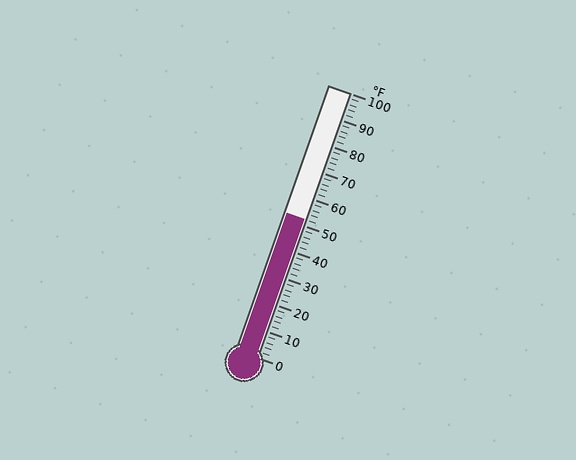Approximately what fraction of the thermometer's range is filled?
The thermometer is filled to approximately 50% of its range.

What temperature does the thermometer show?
The thermometer shows approximately 52°F.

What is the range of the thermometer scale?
The thermometer scale ranges from 0°F to 100°F.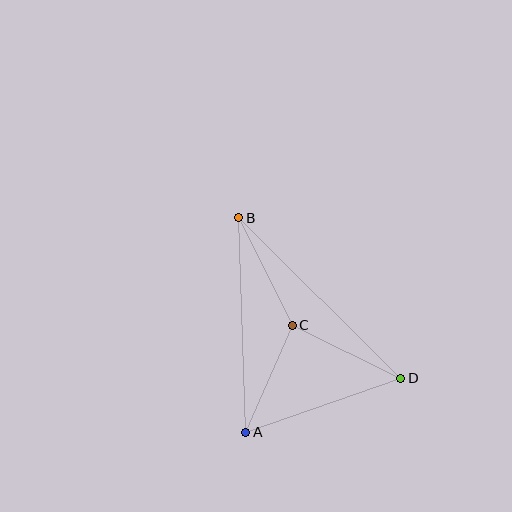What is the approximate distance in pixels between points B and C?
The distance between B and C is approximately 120 pixels.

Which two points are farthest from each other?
Points B and D are farthest from each other.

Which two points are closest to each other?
Points A and C are closest to each other.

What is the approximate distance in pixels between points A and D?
The distance between A and D is approximately 164 pixels.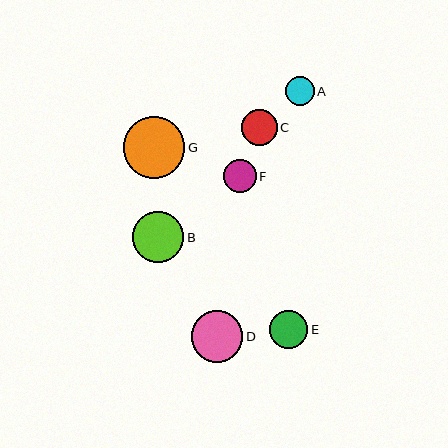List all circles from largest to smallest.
From largest to smallest: G, D, B, E, C, F, A.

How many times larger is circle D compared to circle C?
Circle D is approximately 1.4 times the size of circle C.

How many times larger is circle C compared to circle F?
Circle C is approximately 1.1 times the size of circle F.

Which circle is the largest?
Circle G is the largest with a size of approximately 61 pixels.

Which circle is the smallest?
Circle A is the smallest with a size of approximately 28 pixels.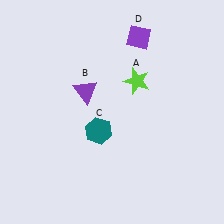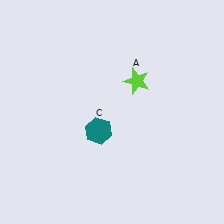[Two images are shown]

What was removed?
The purple triangle (B), the purple diamond (D) were removed in Image 2.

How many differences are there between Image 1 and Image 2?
There are 2 differences between the two images.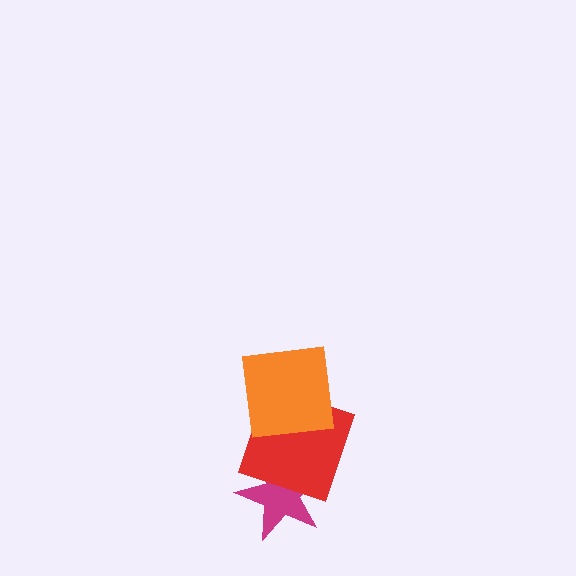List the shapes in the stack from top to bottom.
From top to bottom: the orange square, the red square, the magenta star.